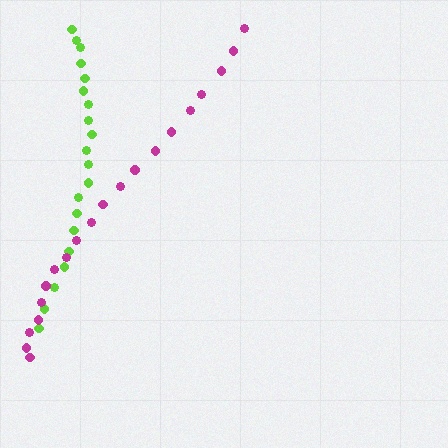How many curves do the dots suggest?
There are 2 distinct paths.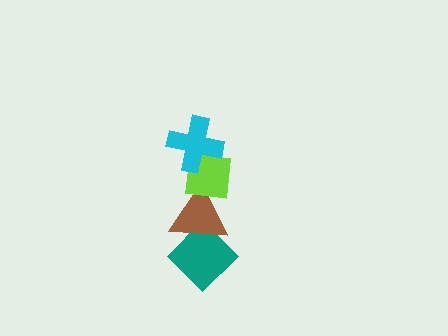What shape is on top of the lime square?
The cyan cross is on top of the lime square.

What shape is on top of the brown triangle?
The lime square is on top of the brown triangle.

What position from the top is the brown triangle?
The brown triangle is 3rd from the top.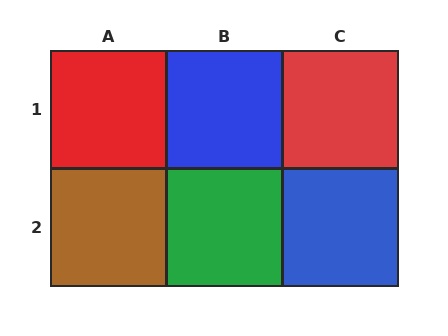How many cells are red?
2 cells are red.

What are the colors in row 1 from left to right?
Red, blue, red.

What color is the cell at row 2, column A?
Brown.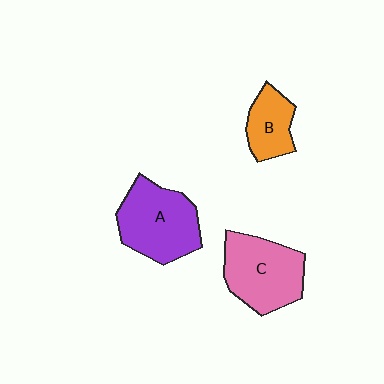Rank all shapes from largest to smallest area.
From largest to smallest: A (purple), C (pink), B (orange).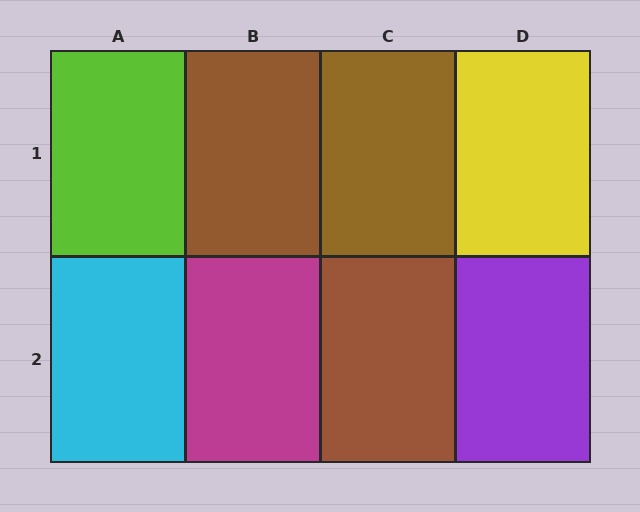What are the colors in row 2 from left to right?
Cyan, magenta, brown, purple.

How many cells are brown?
3 cells are brown.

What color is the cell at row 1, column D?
Yellow.